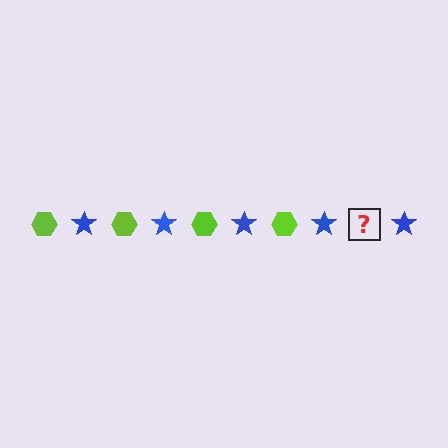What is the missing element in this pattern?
The missing element is a lime hexagon.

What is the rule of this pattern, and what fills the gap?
The rule is that the pattern alternates between lime hexagon and blue star. The gap should be filled with a lime hexagon.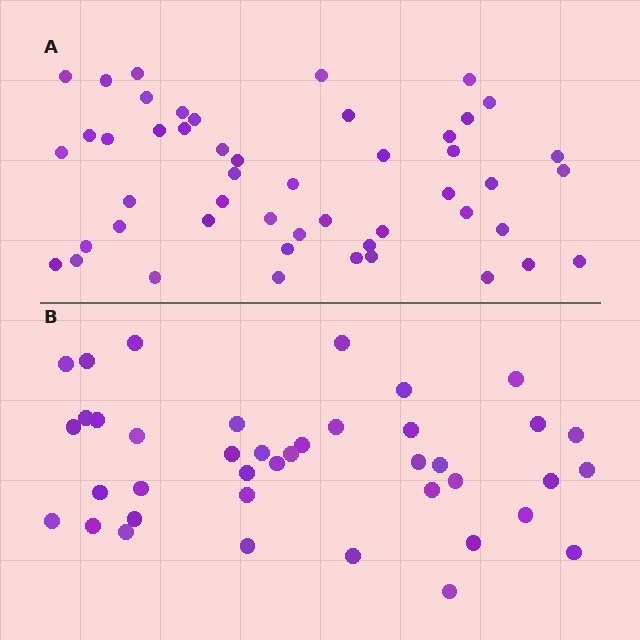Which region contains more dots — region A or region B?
Region A (the top region) has more dots.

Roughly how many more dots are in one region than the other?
Region A has roughly 8 or so more dots than region B.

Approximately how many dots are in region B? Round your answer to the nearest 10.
About 40 dots.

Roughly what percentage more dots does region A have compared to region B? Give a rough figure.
About 20% more.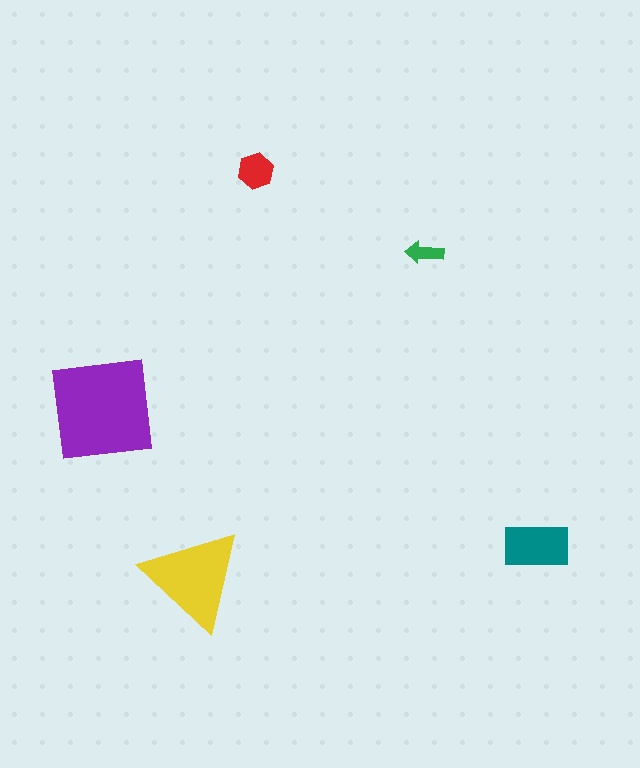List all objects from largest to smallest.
The purple square, the yellow triangle, the teal rectangle, the red hexagon, the green arrow.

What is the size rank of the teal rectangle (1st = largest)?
3rd.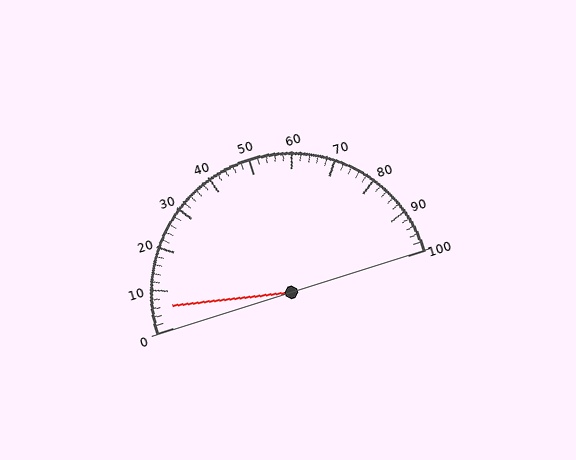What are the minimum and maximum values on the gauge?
The gauge ranges from 0 to 100.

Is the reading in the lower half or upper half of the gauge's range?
The reading is in the lower half of the range (0 to 100).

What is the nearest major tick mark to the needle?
The nearest major tick mark is 10.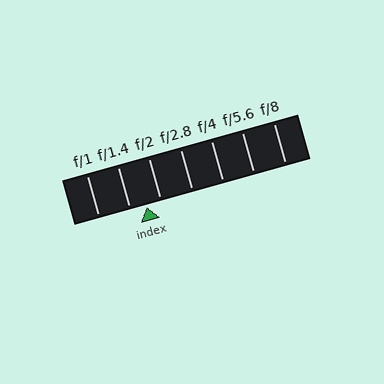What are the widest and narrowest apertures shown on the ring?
The widest aperture shown is f/1 and the narrowest is f/8.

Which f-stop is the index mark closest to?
The index mark is closest to f/2.